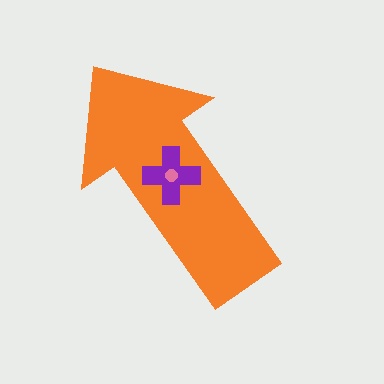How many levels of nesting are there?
3.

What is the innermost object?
The pink circle.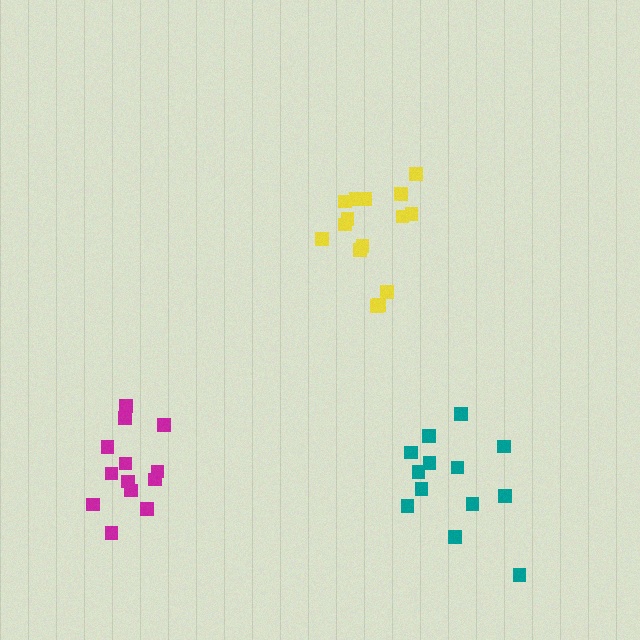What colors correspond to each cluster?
The clusters are colored: magenta, yellow, teal.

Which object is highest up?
The yellow cluster is topmost.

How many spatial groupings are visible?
There are 3 spatial groupings.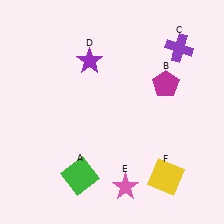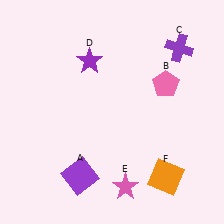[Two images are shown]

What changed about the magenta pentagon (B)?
In Image 1, B is magenta. In Image 2, it changed to pink.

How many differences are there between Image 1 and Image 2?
There are 3 differences between the two images.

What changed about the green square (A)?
In Image 1, A is green. In Image 2, it changed to purple.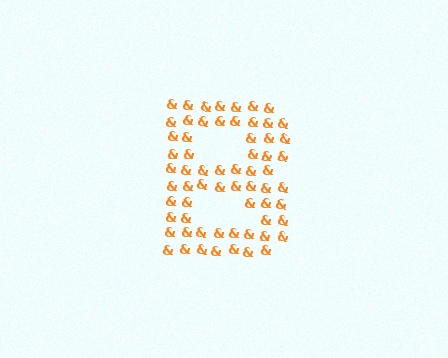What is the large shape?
The large shape is the letter B.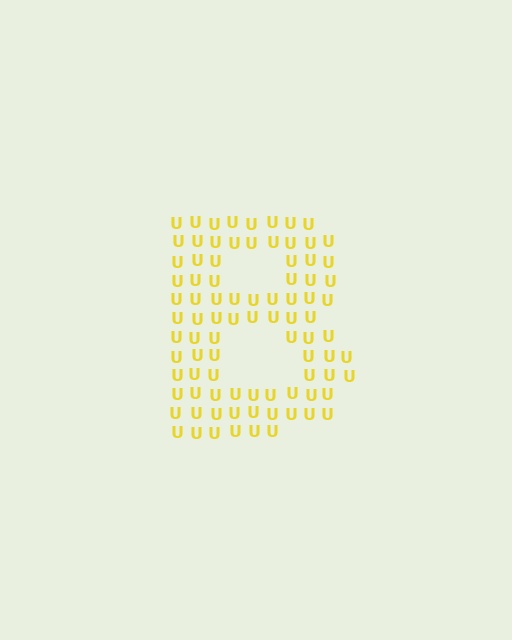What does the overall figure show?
The overall figure shows the letter B.